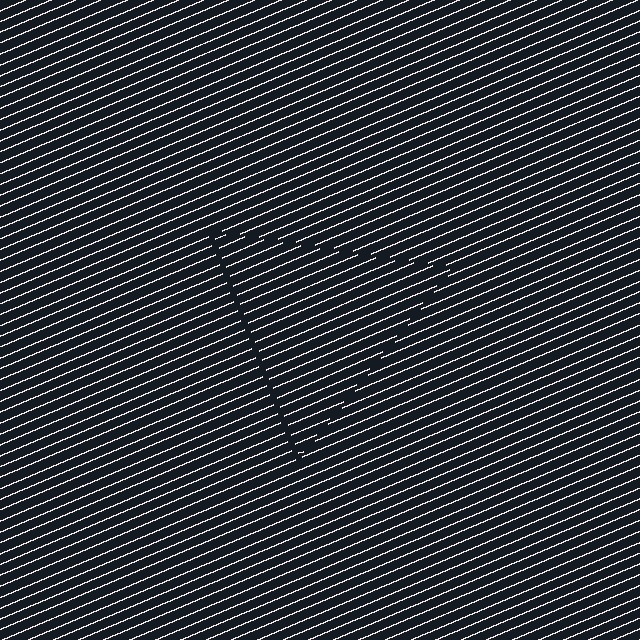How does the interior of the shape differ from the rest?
The interior of the shape contains the same grating, shifted by half a period — the contour is defined by the phase discontinuity where line-ends from the inner and outer gratings abut.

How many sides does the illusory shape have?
3 sides — the line-ends trace a triangle.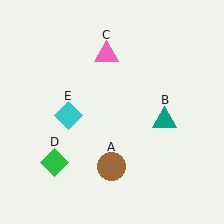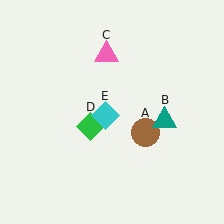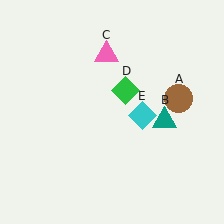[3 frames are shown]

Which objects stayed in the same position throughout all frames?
Teal triangle (object B) and pink triangle (object C) remained stationary.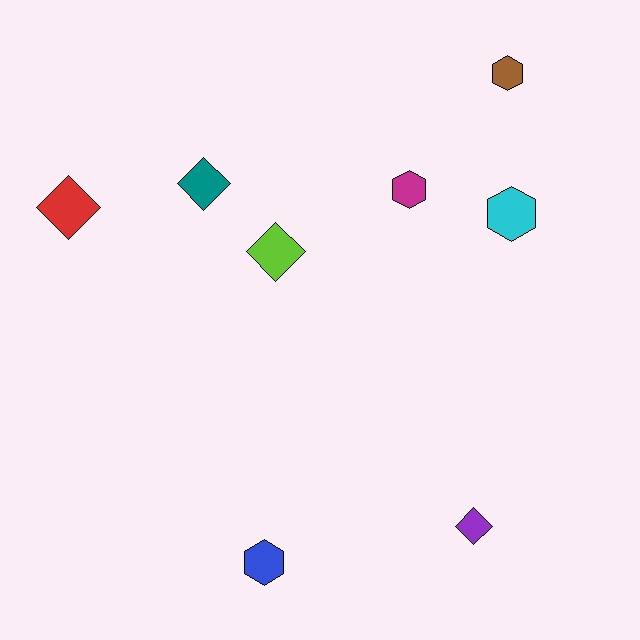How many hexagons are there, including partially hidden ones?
There are 4 hexagons.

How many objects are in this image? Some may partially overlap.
There are 8 objects.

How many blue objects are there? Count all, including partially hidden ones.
There is 1 blue object.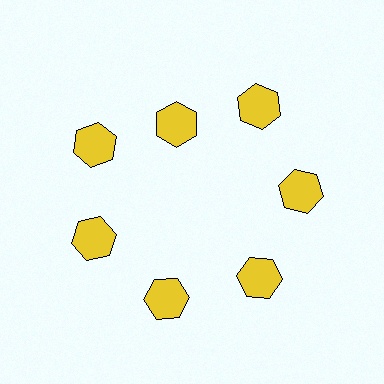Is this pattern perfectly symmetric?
No. The 7 yellow hexagons are arranged in a ring, but one element near the 12 o'clock position is pulled inward toward the center, breaking the 7-fold rotational symmetry.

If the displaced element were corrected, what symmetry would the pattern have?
It would have 7-fold rotational symmetry — the pattern would map onto itself every 51 degrees.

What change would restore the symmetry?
The symmetry would be restored by moving it outward, back onto the ring so that all 7 hexagons sit at equal angles and equal distance from the center.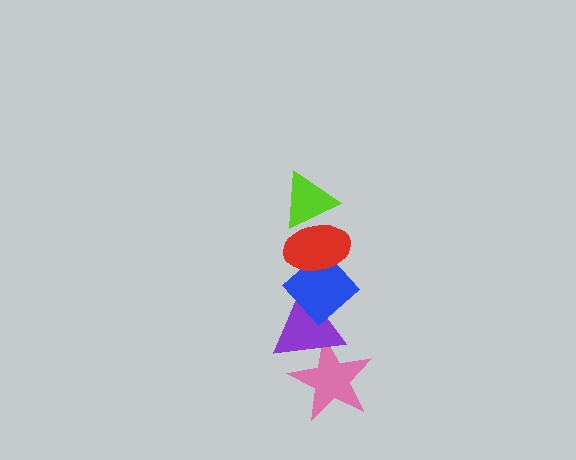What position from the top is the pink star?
The pink star is 5th from the top.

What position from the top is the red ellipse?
The red ellipse is 2nd from the top.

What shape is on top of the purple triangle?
The blue diamond is on top of the purple triangle.